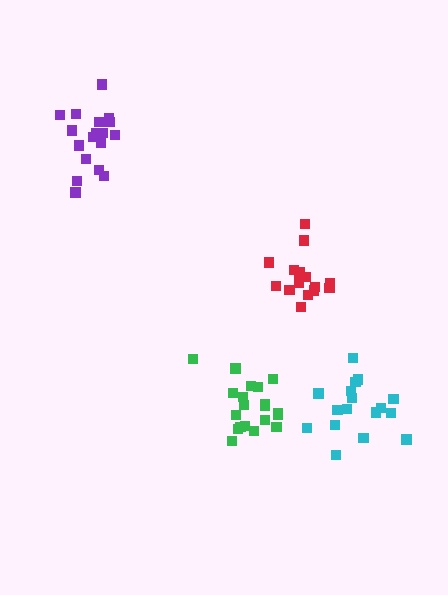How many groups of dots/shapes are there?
There are 4 groups.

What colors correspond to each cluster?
The clusters are colored: cyan, green, purple, red.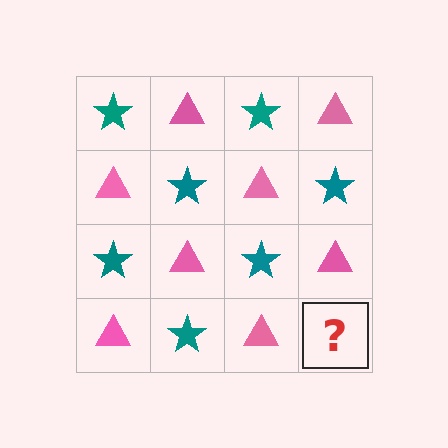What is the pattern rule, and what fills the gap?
The rule is that it alternates teal star and pink triangle in a checkerboard pattern. The gap should be filled with a teal star.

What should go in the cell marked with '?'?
The missing cell should contain a teal star.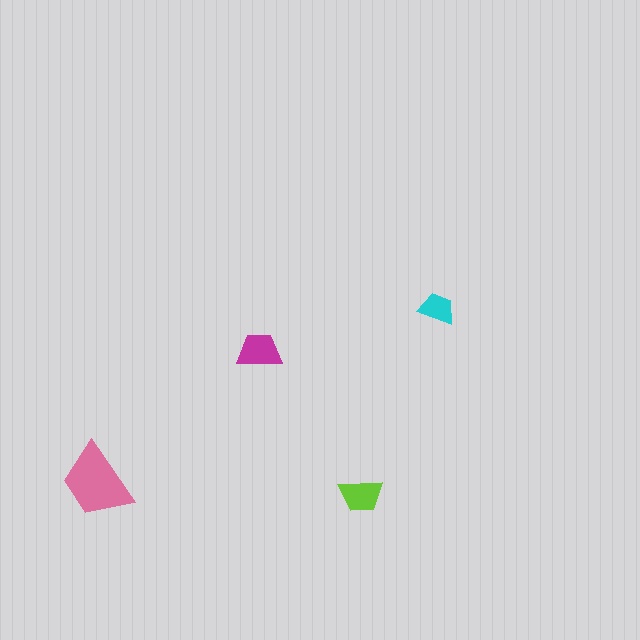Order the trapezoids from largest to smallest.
the pink one, the magenta one, the lime one, the cyan one.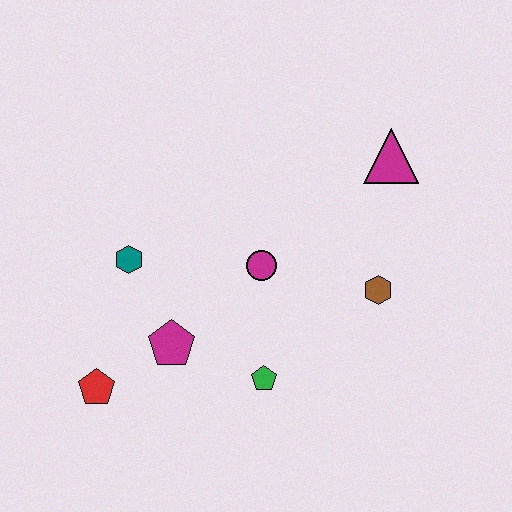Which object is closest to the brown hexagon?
The magenta circle is closest to the brown hexagon.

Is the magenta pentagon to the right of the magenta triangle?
No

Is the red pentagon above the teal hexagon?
No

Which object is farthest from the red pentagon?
The magenta triangle is farthest from the red pentagon.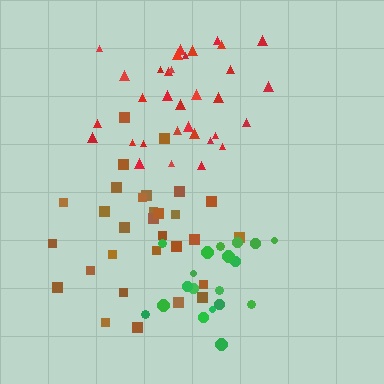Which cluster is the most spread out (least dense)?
Brown.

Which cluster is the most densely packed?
Green.